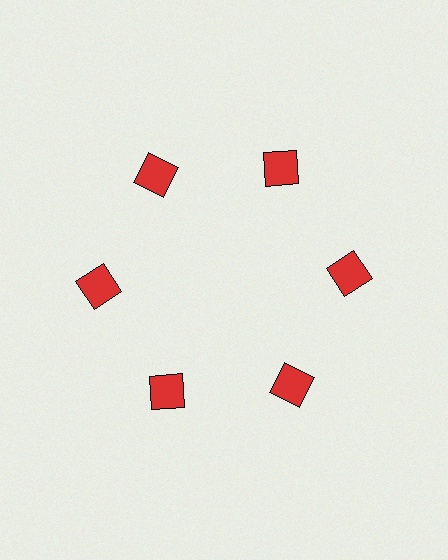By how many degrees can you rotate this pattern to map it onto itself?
The pattern maps onto itself every 60 degrees of rotation.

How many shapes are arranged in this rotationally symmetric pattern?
There are 6 shapes, arranged in 6 groups of 1.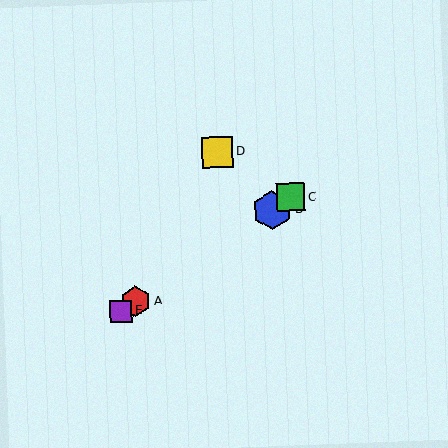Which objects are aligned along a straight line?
Objects A, B, C, E are aligned along a straight line.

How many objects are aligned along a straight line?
4 objects (A, B, C, E) are aligned along a straight line.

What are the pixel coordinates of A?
Object A is at (135, 302).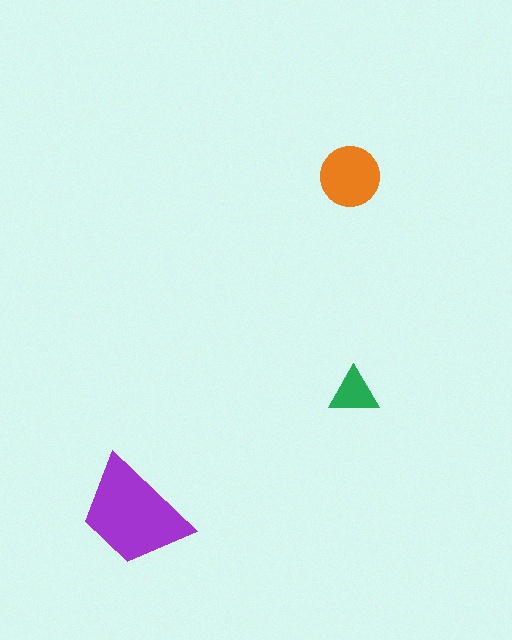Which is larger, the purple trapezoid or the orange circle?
The purple trapezoid.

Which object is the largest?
The purple trapezoid.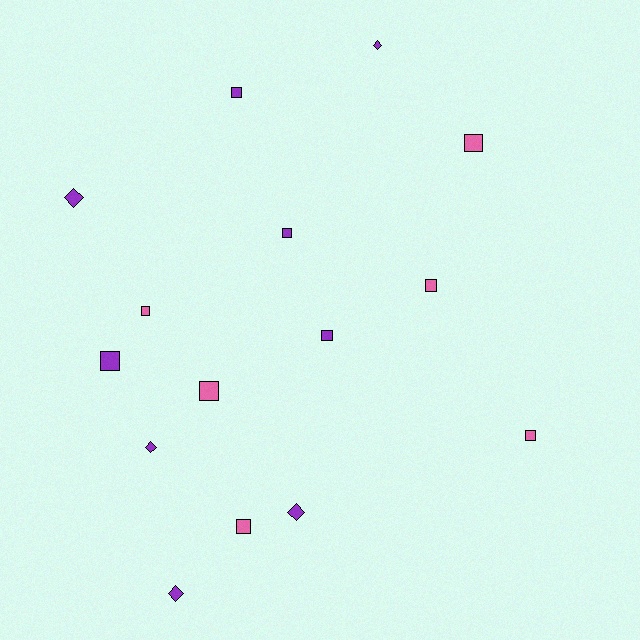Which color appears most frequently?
Purple, with 9 objects.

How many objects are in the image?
There are 15 objects.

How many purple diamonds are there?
There are 5 purple diamonds.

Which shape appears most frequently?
Square, with 10 objects.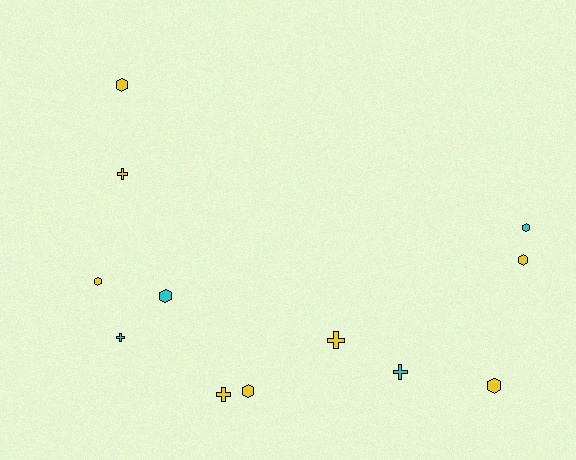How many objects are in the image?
There are 12 objects.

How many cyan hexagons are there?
There are 2 cyan hexagons.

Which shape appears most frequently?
Hexagon, with 7 objects.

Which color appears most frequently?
Yellow, with 8 objects.